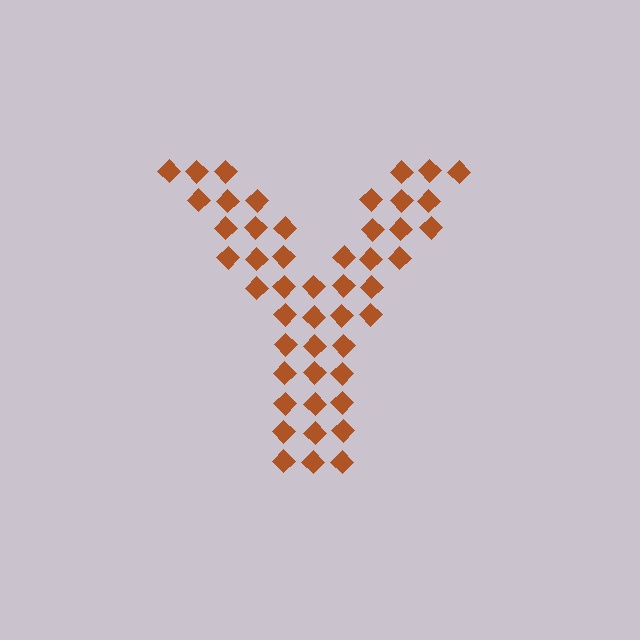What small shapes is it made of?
It is made of small diamonds.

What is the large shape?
The large shape is the letter Y.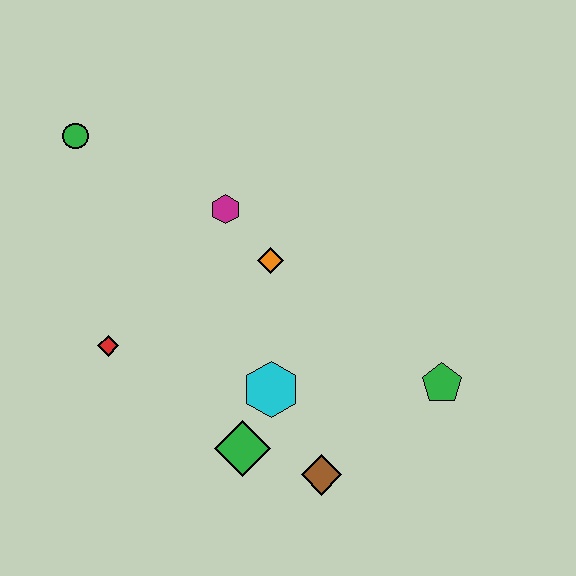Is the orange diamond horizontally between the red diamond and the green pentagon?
Yes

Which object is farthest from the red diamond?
The green pentagon is farthest from the red diamond.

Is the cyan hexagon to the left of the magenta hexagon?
No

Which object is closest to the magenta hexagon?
The orange diamond is closest to the magenta hexagon.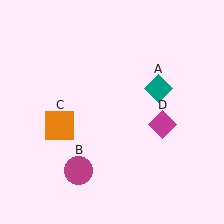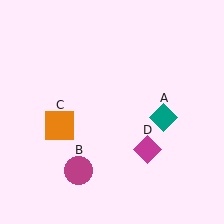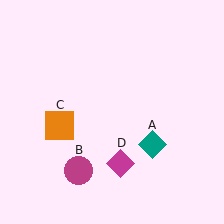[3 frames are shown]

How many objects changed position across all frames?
2 objects changed position: teal diamond (object A), magenta diamond (object D).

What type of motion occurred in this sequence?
The teal diamond (object A), magenta diamond (object D) rotated clockwise around the center of the scene.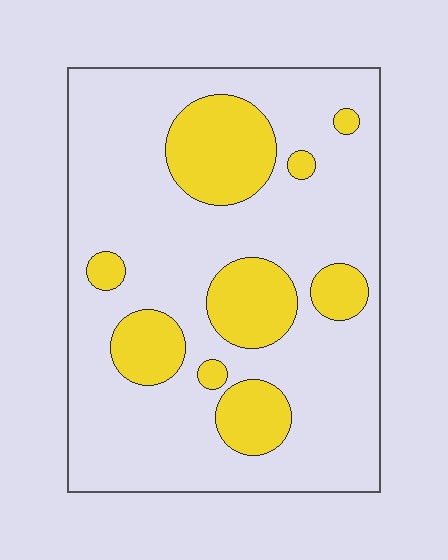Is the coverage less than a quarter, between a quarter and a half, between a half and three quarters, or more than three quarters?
Less than a quarter.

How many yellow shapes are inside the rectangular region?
9.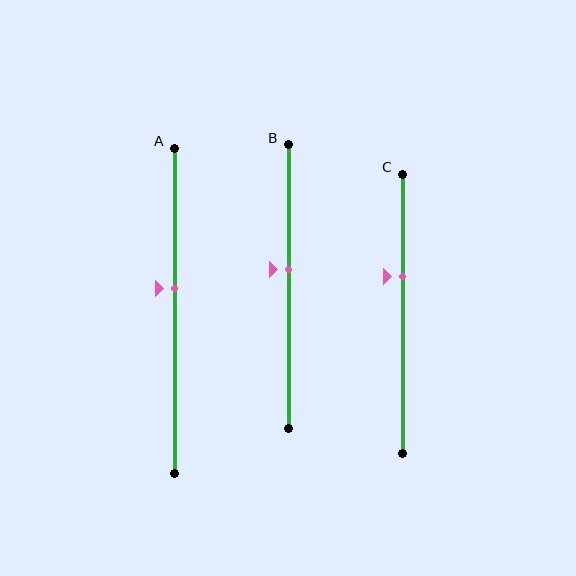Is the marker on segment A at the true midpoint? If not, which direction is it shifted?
No, the marker on segment A is shifted upward by about 7% of the segment length.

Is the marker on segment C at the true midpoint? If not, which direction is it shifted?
No, the marker on segment C is shifted upward by about 14% of the segment length.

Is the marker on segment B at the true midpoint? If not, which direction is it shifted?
No, the marker on segment B is shifted upward by about 6% of the segment length.